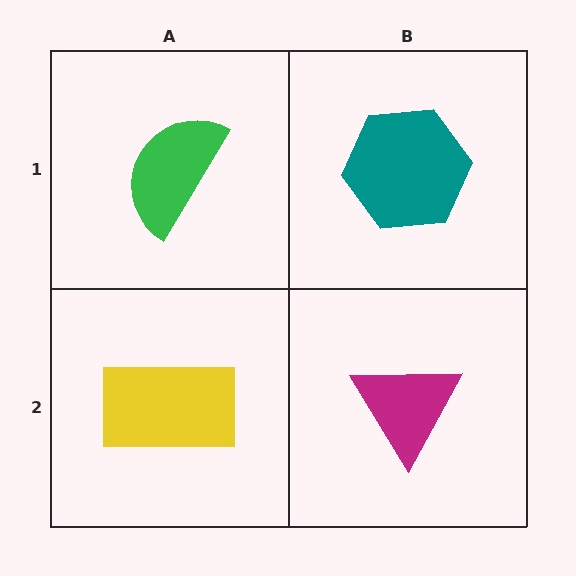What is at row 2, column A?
A yellow rectangle.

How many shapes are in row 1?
2 shapes.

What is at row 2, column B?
A magenta triangle.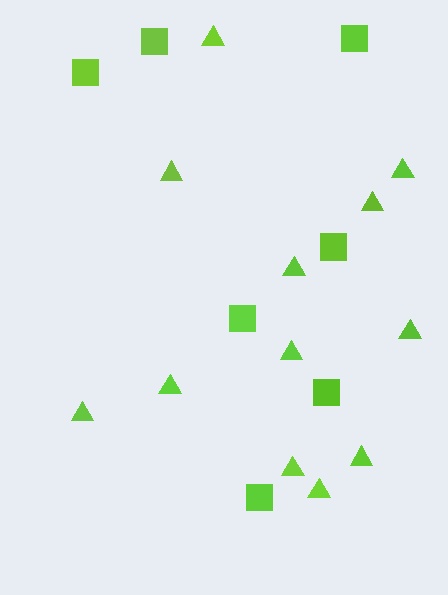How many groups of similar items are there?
There are 2 groups: one group of triangles (12) and one group of squares (7).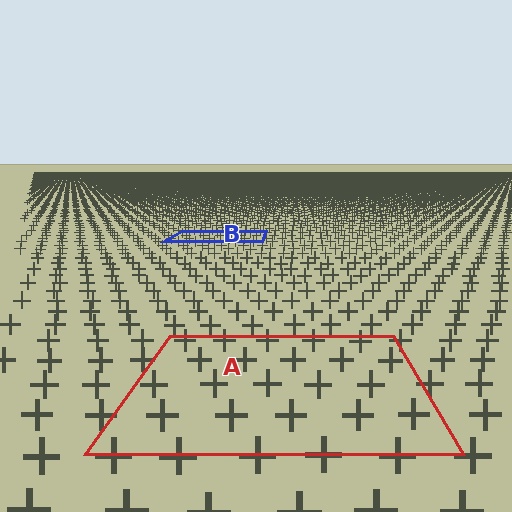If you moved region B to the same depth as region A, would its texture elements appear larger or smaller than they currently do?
They would appear larger. At a closer depth, the same texture elements are projected at a bigger on-screen size.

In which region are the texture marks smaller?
The texture marks are smaller in region B, because it is farther away.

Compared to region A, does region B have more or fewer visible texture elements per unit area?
Region B has more texture elements per unit area — they are packed more densely because it is farther away.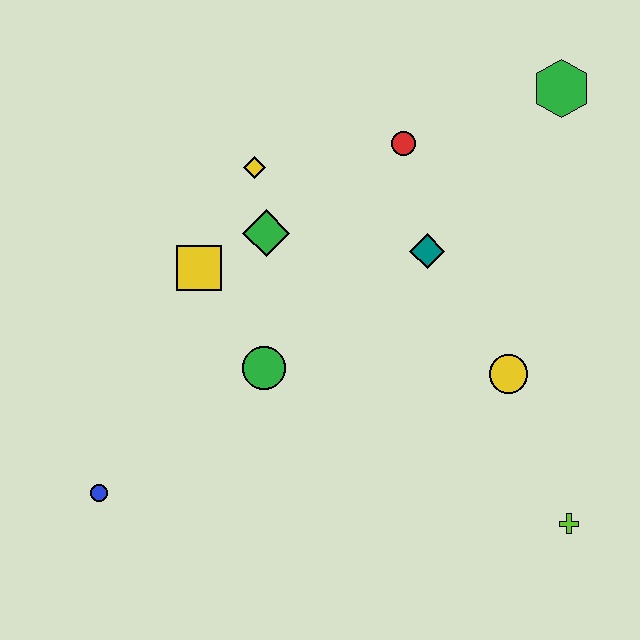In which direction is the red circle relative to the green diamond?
The red circle is to the right of the green diamond.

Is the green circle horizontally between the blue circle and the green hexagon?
Yes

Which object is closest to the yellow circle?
The teal diamond is closest to the yellow circle.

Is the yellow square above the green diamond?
No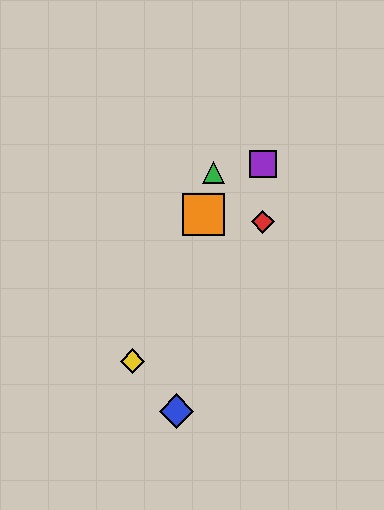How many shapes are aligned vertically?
2 shapes (the red diamond, the purple square) are aligned vertically.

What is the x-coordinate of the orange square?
The orange square is at x≈203.